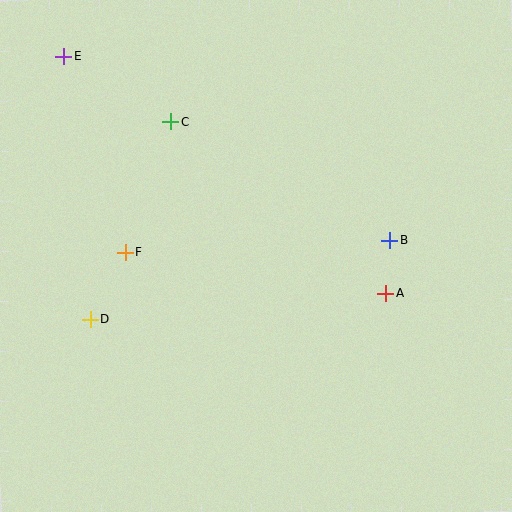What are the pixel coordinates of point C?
Point C is at (170, 122).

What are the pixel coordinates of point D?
Point D is at (90, 320).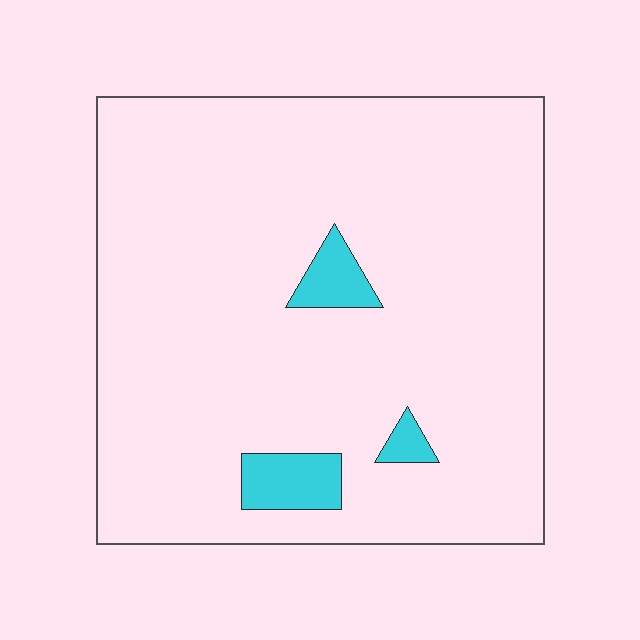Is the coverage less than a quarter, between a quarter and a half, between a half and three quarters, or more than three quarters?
Less than a quarter.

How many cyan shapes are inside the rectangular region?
3.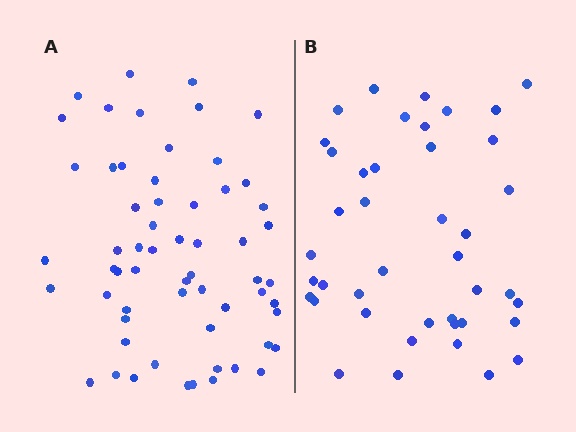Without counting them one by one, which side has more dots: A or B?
Region A (the left region) has more dots.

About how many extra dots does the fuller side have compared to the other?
Region A has approximately 20 more dots than region B.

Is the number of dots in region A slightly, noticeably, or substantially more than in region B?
Region A has noticeably more, but not dramatically so. The ratio is roughly 1.4 to 1.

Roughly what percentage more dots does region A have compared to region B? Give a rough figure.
About 45% more.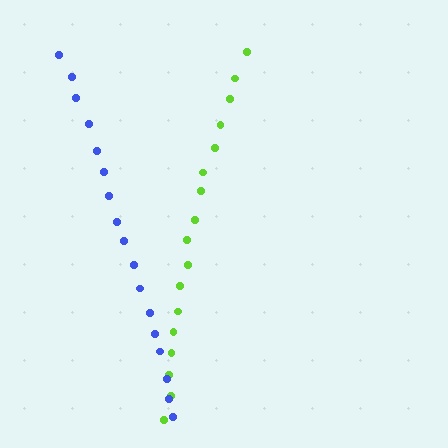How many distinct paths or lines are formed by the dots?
There are 2 distinct paths.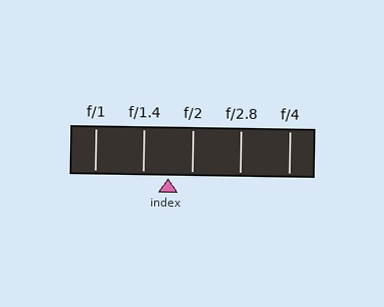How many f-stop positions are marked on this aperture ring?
There are 5 f-stop positions marked.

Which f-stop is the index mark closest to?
The index mark is closest to f/2.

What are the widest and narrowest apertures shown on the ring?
The widest aperture shown is f/1 and the narrowest is f/4.